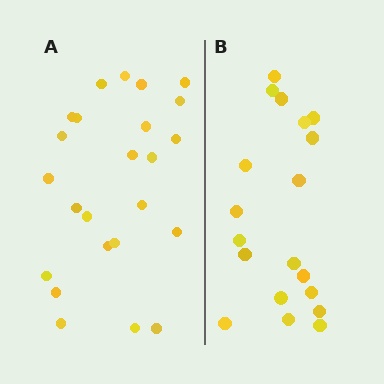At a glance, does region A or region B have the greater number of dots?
Region A (the left region) has more dots.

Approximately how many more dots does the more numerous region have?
Region A has about 5 more dots than region B.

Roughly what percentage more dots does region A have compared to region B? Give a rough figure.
About 25% more.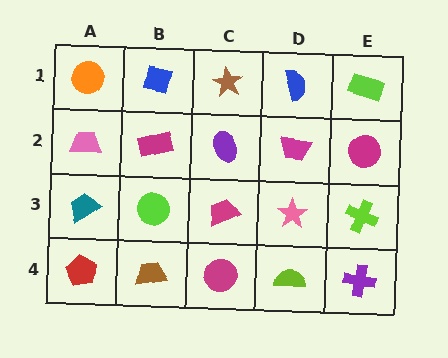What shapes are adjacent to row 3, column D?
A magenta trapezoid (row 2, column D), a lime semicircle (row 4, column D), a magenta trapezoid (row 3, column C), a lime cross (row 3, column E).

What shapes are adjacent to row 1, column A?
A pink trapezoid (row 2, column A), a blue square (row 1, column B).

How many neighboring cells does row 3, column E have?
3.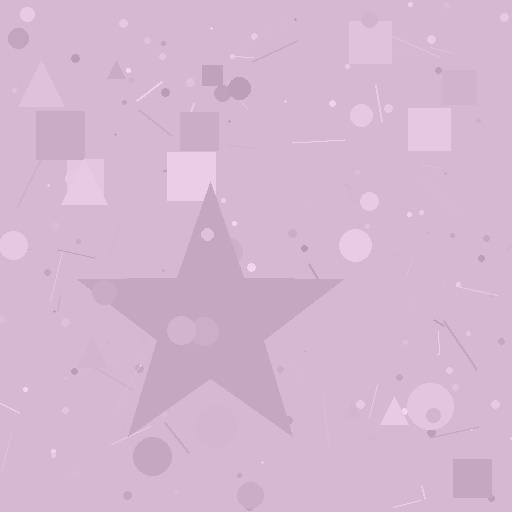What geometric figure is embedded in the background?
A star is embedded in the background.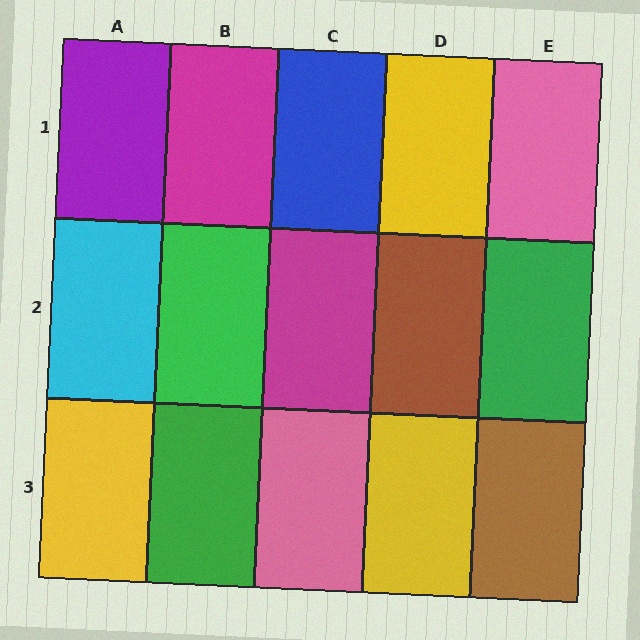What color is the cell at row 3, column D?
Yellow.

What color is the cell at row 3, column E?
Brown.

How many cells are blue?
1 cell is blue.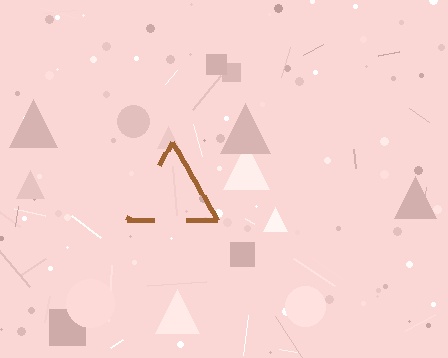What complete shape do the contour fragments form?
The contour fragments form a triangle.